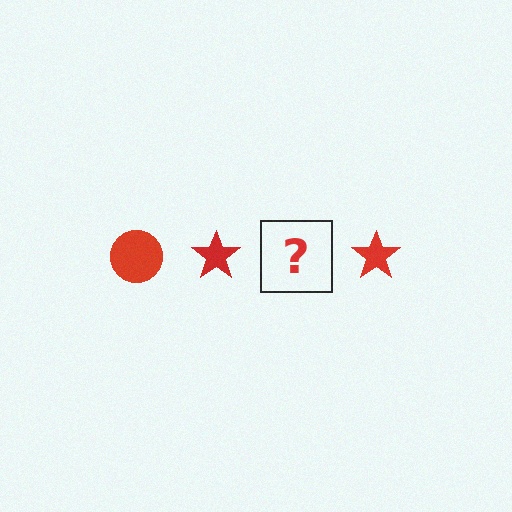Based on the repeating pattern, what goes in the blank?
The blank should be a red circle.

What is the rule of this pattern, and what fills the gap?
The rule is that the pattern cycles through circle, star shapes in red. The gap should be filled with a red circle.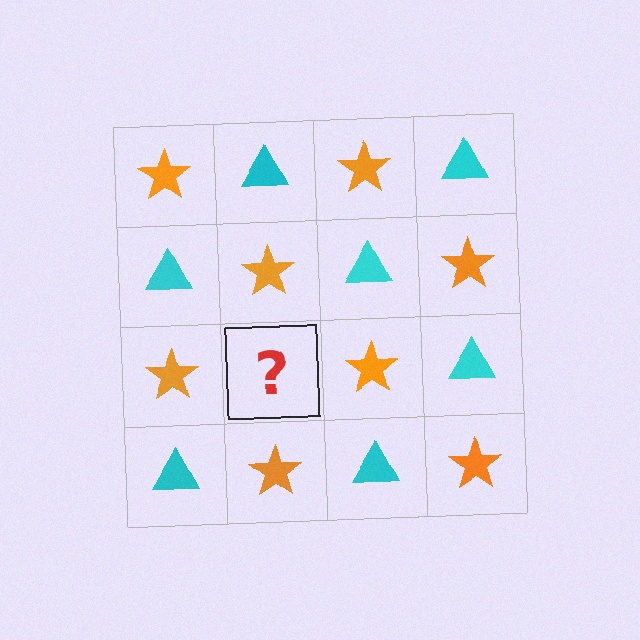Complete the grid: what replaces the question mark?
The question mark should be replaced with a cyan triangle.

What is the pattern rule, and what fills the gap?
The rule is that it alternates orange star and cyan triangle in a checkerboard pattern. The gap should be filled with a cyan triangle.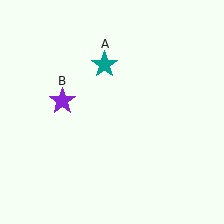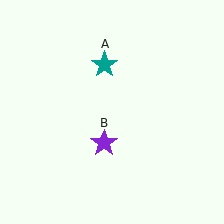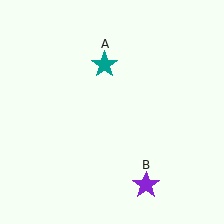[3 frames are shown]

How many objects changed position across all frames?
1 object changed position: purple star (object B).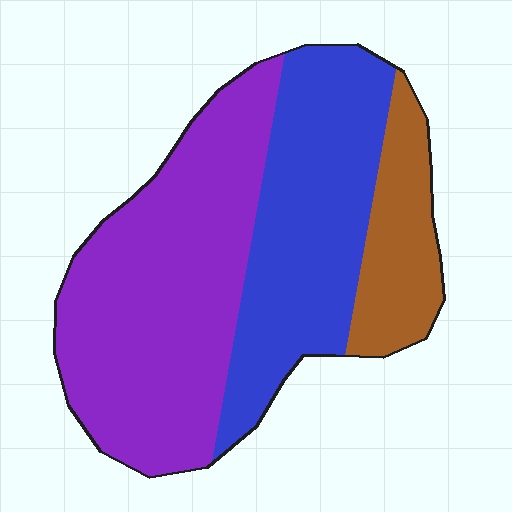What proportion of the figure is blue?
Blue takes up about three eighths (3/8) of the figure.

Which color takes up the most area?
Purple, at roughly 50%.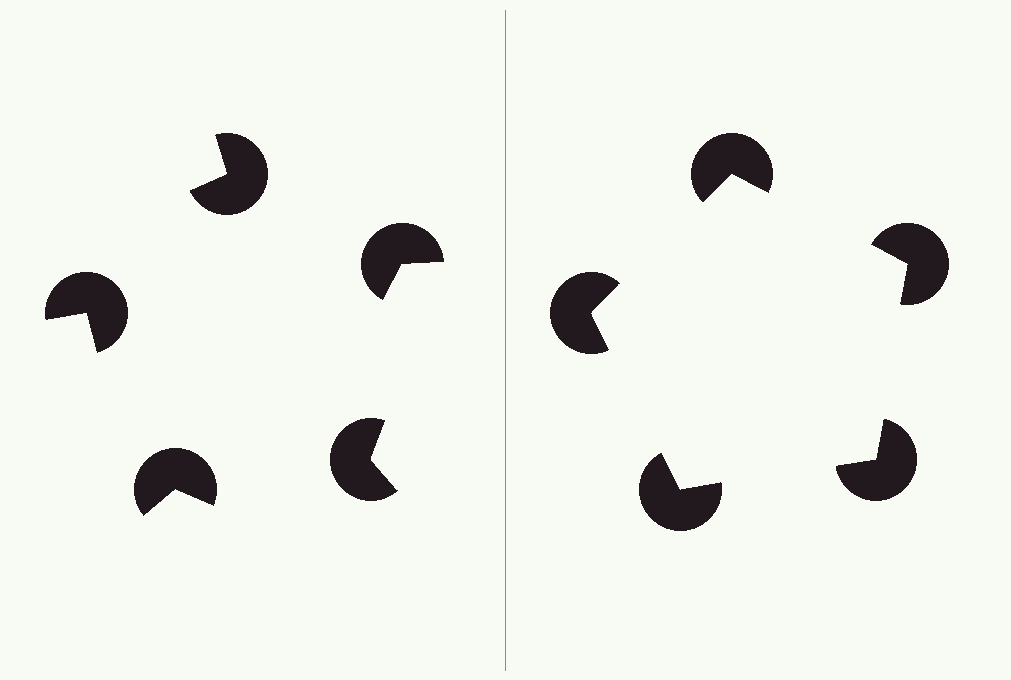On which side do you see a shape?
An illusory pentagon appears on the right side. On the left side the wedge cuts are rotated, so no coherent shape forms.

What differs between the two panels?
The pac-man discs are positioned identically on both sides; only the wedge orientations differ. On the right they align to a pentagon; on the left they are misaligned.